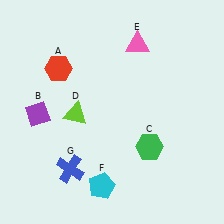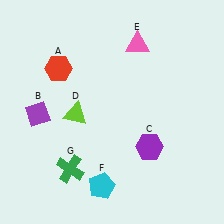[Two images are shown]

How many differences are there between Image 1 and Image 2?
There are 2 differences between the two images.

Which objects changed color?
C changed from green to purple. G changed from blue to green.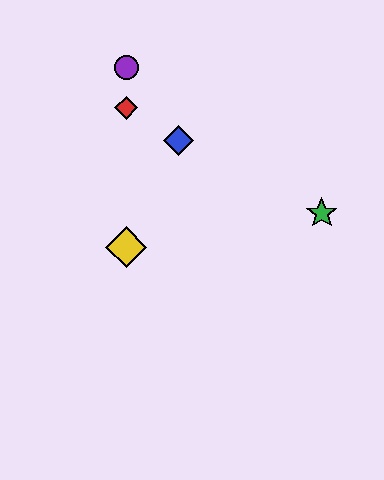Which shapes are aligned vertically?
The red diamond, the yellow diamond, the purple circle are aligned vertically.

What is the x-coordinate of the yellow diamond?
The yellow diamond is at x≈126.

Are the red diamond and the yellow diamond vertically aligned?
Yes, both are at x≈126.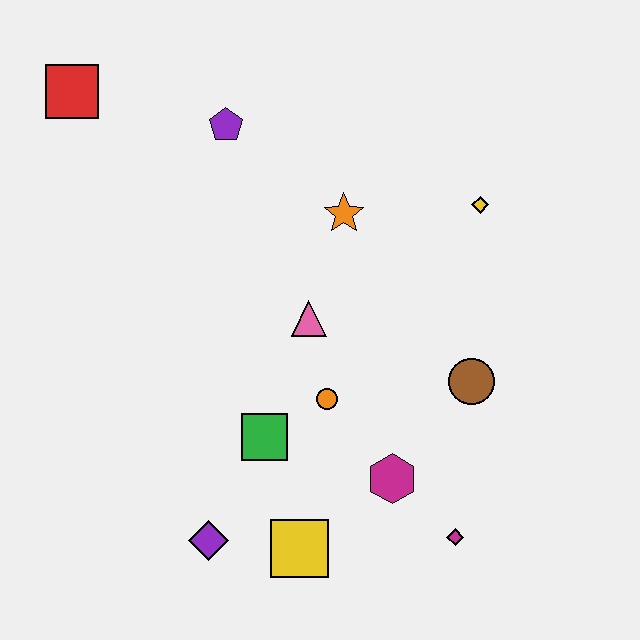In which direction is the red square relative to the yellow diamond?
The red square is to the left of the yellow diamond.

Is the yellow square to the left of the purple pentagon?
No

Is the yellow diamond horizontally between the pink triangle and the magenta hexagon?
No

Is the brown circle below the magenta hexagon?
No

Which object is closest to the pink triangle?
The orange circle is closest to the pink triangle.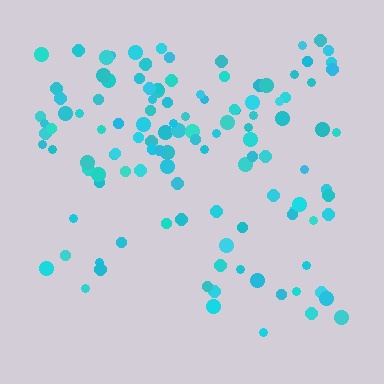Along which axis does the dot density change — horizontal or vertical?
Vertical.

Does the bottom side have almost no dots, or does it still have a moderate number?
Still a moderate number, just noticeably fewer than the top.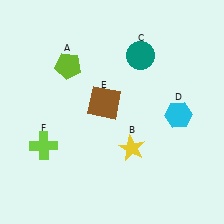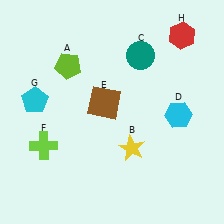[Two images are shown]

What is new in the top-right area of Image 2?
A red hexagon (H) was added in the top-right area of Image 2.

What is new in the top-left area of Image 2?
A cyan pentagon (G) was added in the top-left area of Image 2.